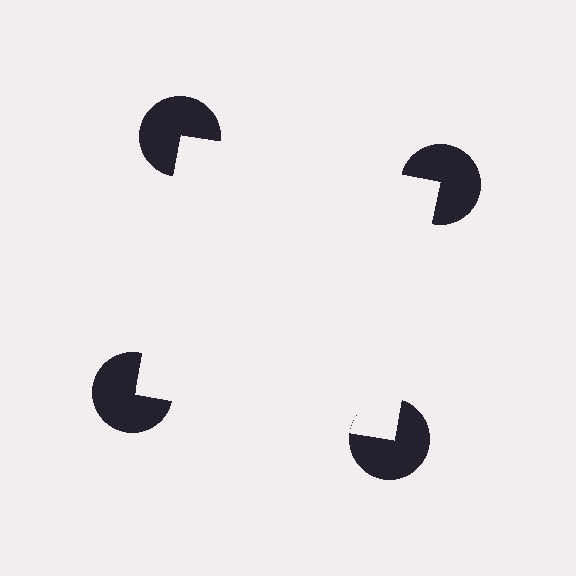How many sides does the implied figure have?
4 sides.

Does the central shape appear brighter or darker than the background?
It typically appears slightly brighter than the background, even though no actual brightness change is drawn.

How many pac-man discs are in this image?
There are 4 — one at each vertex of the illusory square.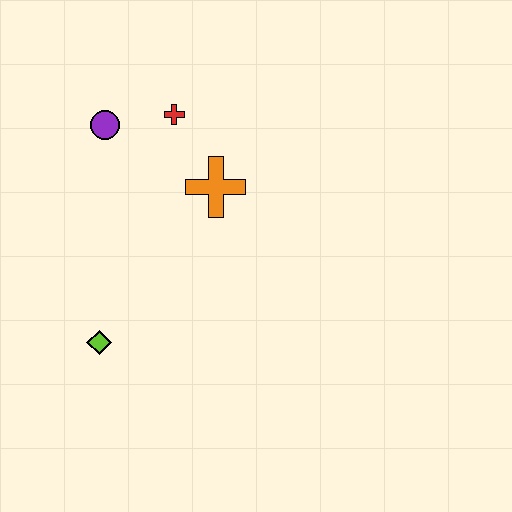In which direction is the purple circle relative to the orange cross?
The purple circle is to the left of the orange cross.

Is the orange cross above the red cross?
No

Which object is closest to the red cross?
The purple circle is closest to the red cross.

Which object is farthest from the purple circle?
The lime diamond is farthest from the purple circle.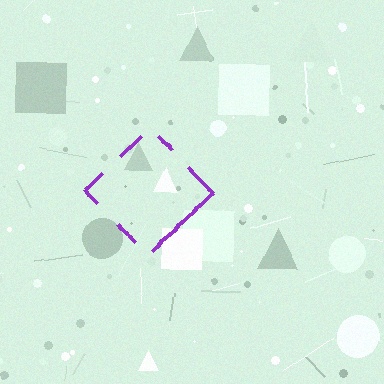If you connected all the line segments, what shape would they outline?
They would outline a diamond.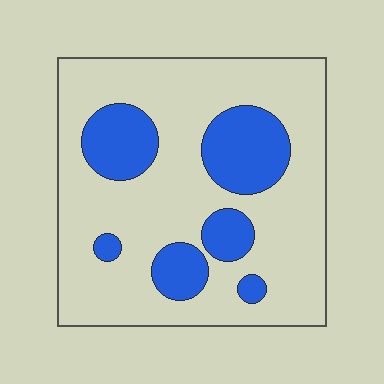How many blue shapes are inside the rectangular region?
6.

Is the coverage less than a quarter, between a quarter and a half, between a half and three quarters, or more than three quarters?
Less than a quarter.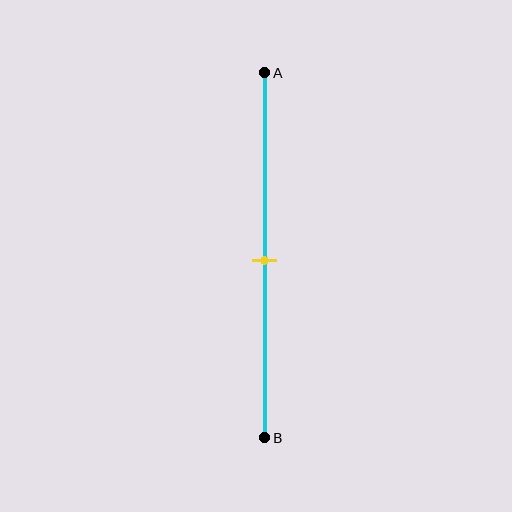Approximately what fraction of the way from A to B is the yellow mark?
The yellow mark is approximately 50% of the way from A to B.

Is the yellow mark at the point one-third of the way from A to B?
No, the mark is at about 50% from A, not at the 33% one-third point.